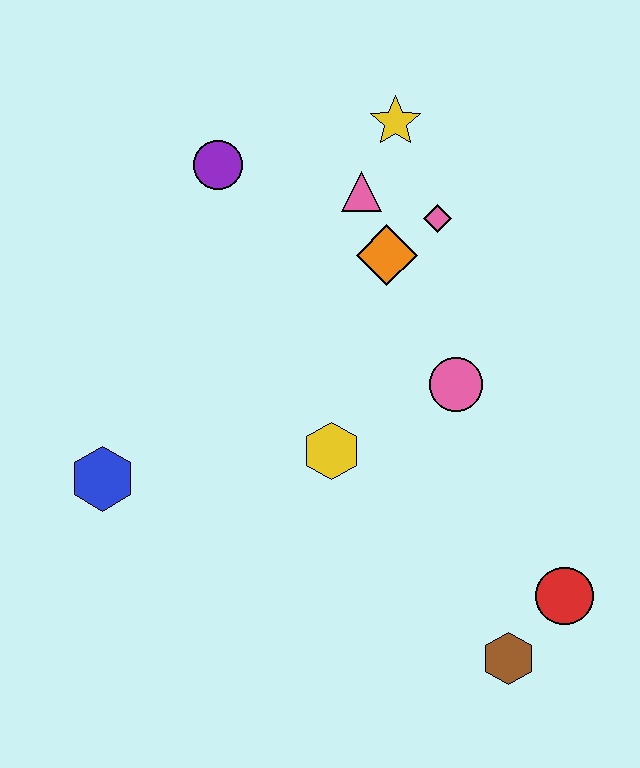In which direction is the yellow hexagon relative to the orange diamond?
The yellow hexagon is below the orange diamond.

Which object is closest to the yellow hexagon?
The pink circle is closest to the yellow hexagon.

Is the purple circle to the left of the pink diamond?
Yes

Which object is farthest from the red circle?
The purple circle is farthest from the red circle.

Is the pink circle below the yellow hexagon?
No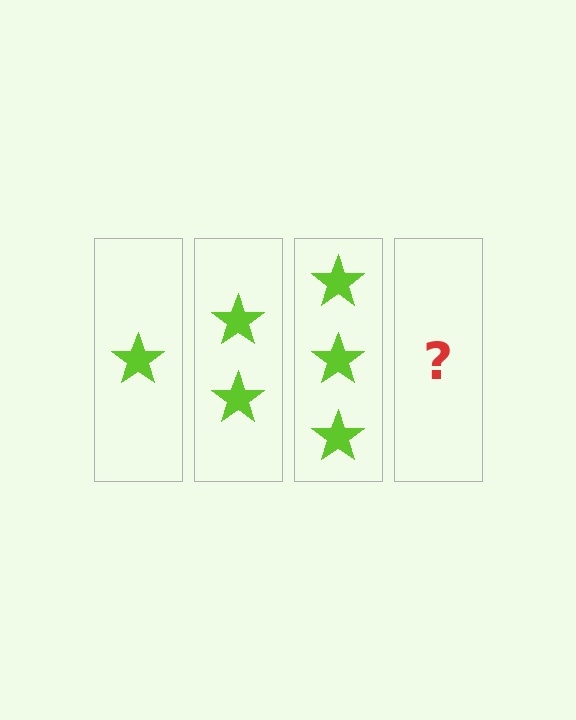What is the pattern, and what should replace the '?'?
The pattern is that each step adds one more star. The '?' should be 4 stars.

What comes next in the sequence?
The next element should be 4 stars.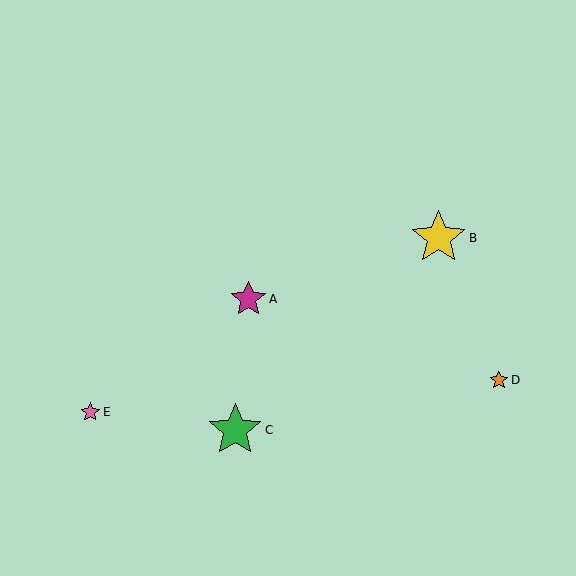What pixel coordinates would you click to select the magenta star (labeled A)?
Click at (248, 299) to select the magenta star A.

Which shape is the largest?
The yellow star (labeled B) is the largest.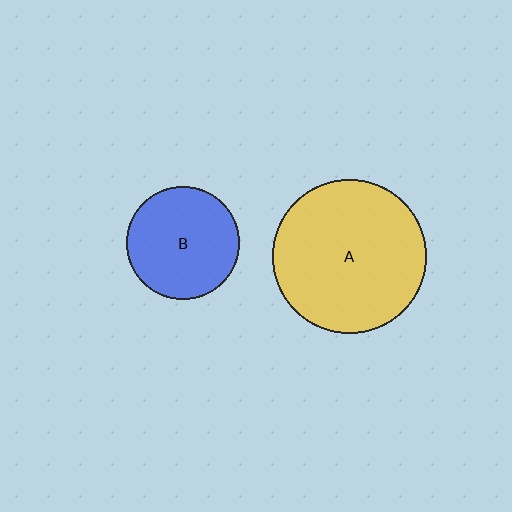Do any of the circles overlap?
No, none of the circles overlap.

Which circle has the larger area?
Circle A (yellow).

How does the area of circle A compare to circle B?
Approximately 1.8 times.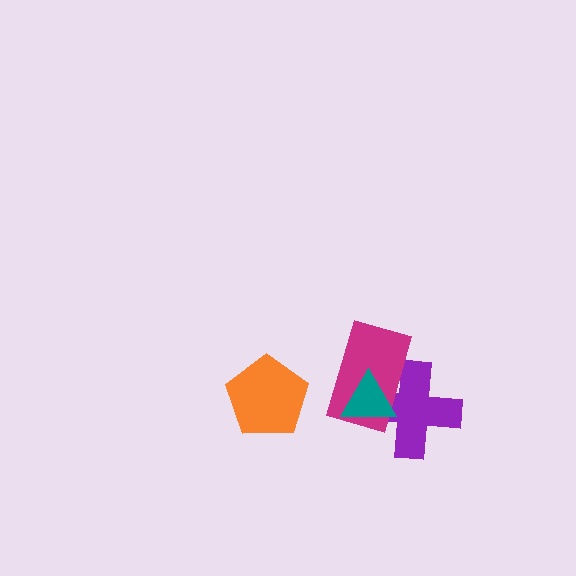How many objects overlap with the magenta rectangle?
2 objects overlap with the magenta rectangle.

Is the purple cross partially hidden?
Yes, it is partially covered by another shape.